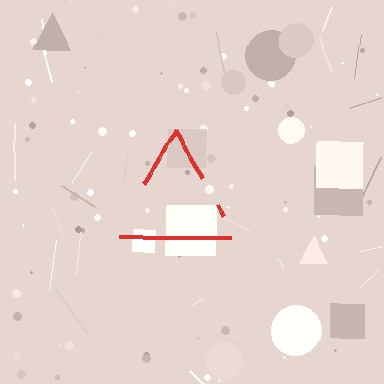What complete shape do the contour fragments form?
The contour fragments form a triangle.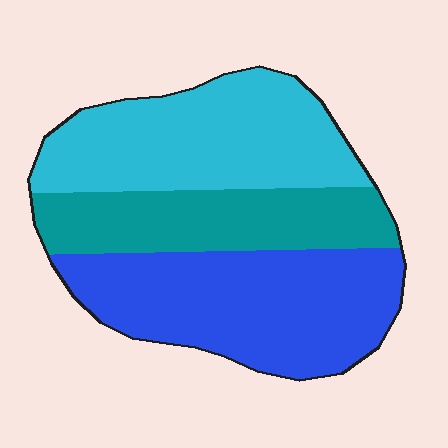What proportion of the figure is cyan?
Cyan covers around 35% of the figure.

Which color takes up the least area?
Teal, at roughly 25%.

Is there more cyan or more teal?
Cyan.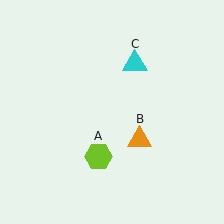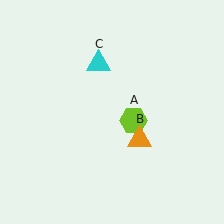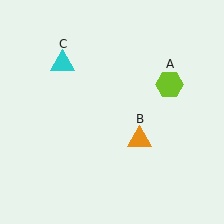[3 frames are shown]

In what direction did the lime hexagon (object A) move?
The lime hexagon (object A) moved up and to the right.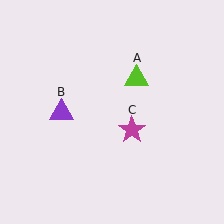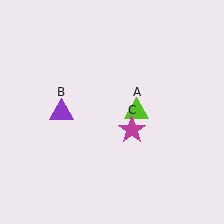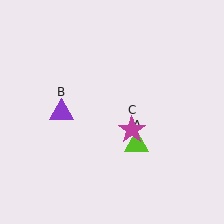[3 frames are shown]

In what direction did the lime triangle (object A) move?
The lime triangle (object A) moved down.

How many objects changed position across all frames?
1 object changed position: lime triangle (object A).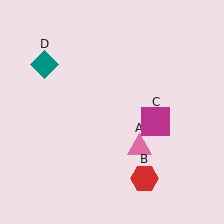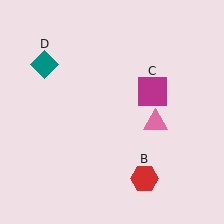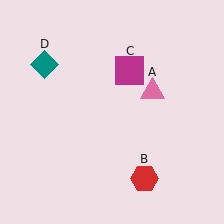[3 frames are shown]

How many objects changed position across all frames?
2 objects changed position: pink triangle (object A), magenta square (object C).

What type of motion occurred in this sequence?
The pink triangle (object A), magenta square (object C) rotated counterclockwise around the center of the scene.